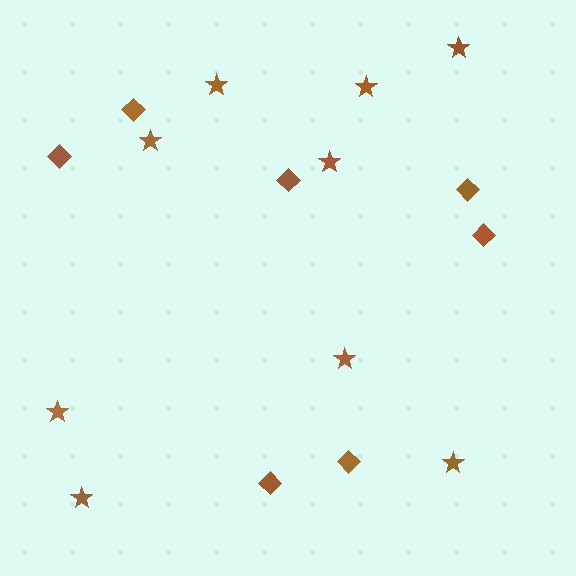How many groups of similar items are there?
There are 2 groups: one group of stars (9) and one group of diamonds (7).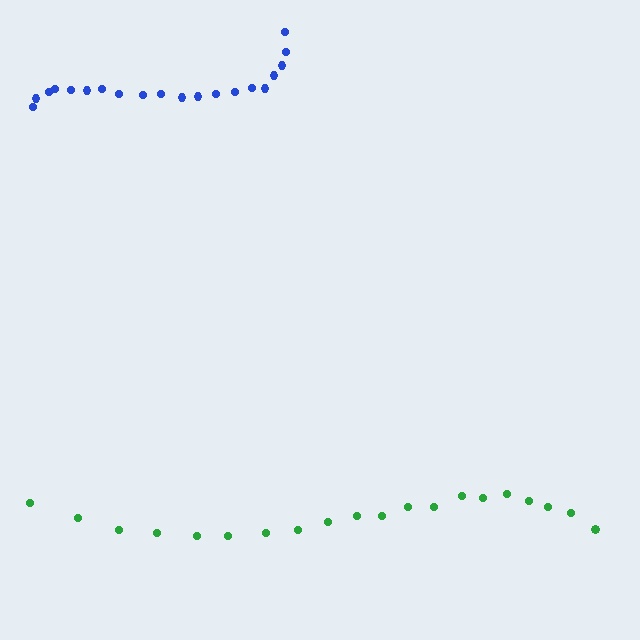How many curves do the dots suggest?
There are 2 distinct paths.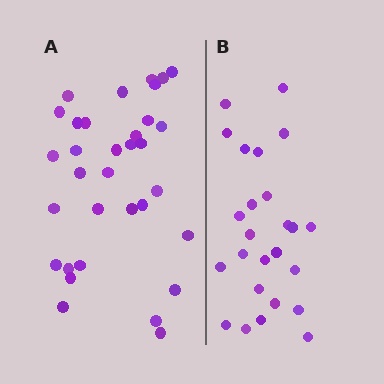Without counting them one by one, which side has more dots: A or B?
Region A (the left region) has more dots.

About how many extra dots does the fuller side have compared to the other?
Region A has roughly 8 or so more dots than region B.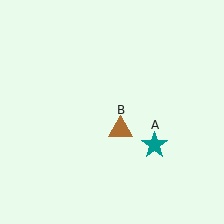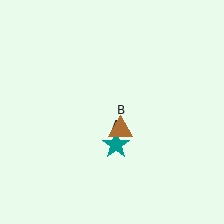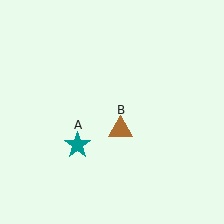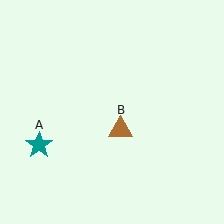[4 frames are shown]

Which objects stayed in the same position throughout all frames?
Brown triangle (object B) remained stationary.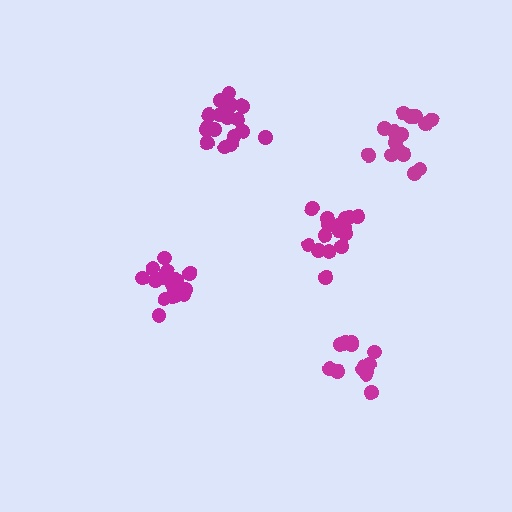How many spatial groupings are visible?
There are 5 spatial groupings.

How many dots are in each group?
Group 1: 18 dots, Group 2: 16 dots, Group 3: 16 dots, Group 4: 16 dots, Group 5: 14 dots (80 total).